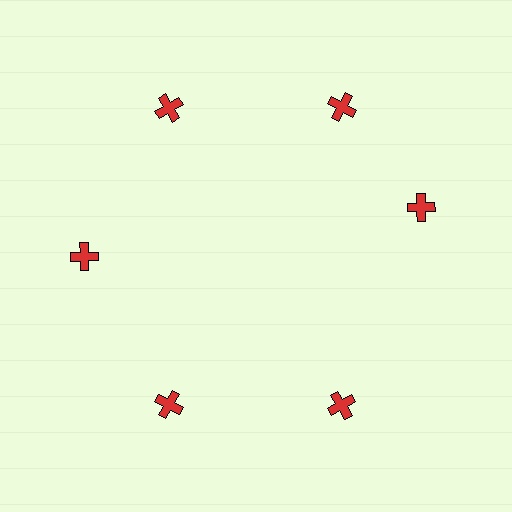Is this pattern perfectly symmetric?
No. The 6 red crosses are arranged in a ring, but one element near the 3 o'clock position is rotated out of alignment along the ring, breaking the 6-fold rotational symmetry.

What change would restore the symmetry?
The symmetry would be restored by rotating it back into even spacing with its neighbors so that all 6 crosses sit at equal angles and equal distance from the center.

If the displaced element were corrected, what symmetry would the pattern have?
It would have 6-fold rotational symmetry — the pattern would map onto itself every 60 degrees.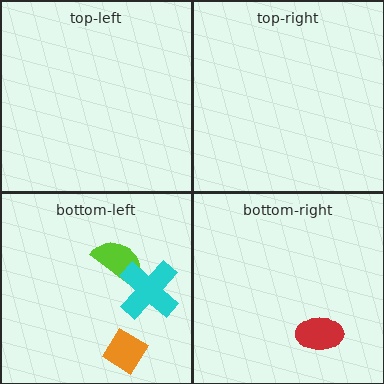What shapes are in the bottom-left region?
The lime semicircle, the orange diamond, the cyan cross.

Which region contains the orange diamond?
The bottom-left region.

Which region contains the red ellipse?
The bottom-right region.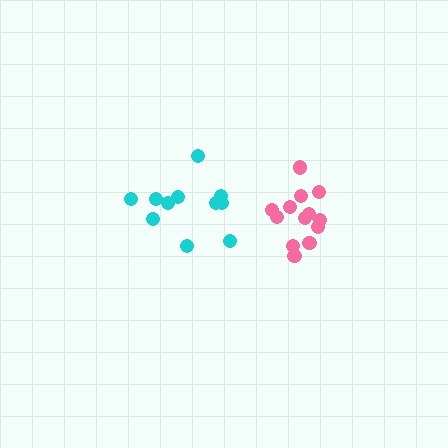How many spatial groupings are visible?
There are 2 spatial groupings.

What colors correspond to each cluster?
The clusters are colored: cyan, pink.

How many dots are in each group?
Group 1: 11 dots, Group 2: 13 dots (24 total).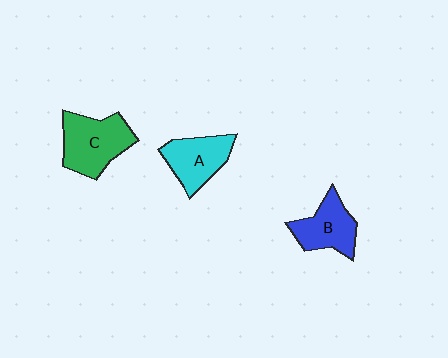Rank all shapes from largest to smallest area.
From largest to smallest: C (green), A (cyan), B (blue).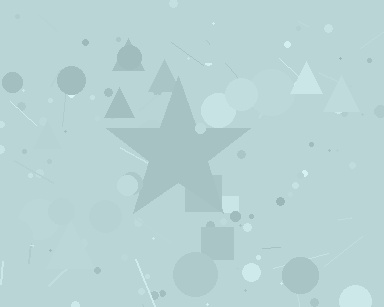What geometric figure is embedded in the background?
A star is embedded in the background.